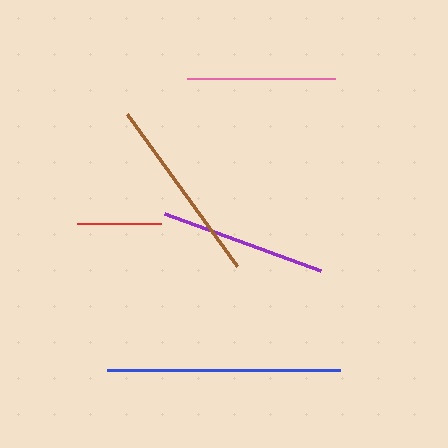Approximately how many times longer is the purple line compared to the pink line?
The purple line is approximately 1.1 times the length of the pink line.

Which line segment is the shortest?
The red line is the shortest at approximately 85 pixels.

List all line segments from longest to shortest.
From longest to shortest: blue, brown, purple, pink, red.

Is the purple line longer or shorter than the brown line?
The brown line is longer than the purple line.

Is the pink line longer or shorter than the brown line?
The brown line is longer than the pink line.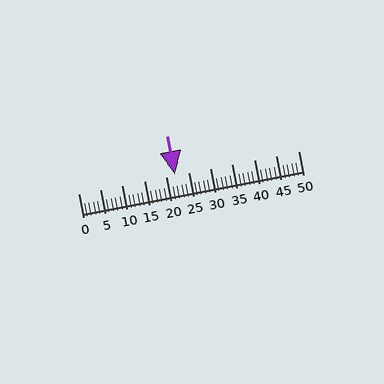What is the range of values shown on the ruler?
The ruler shows values from 0 to 50.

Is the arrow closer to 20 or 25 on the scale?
The arrow is closer to 20.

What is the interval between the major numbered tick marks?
The major tick marks are spaced 5 units apart.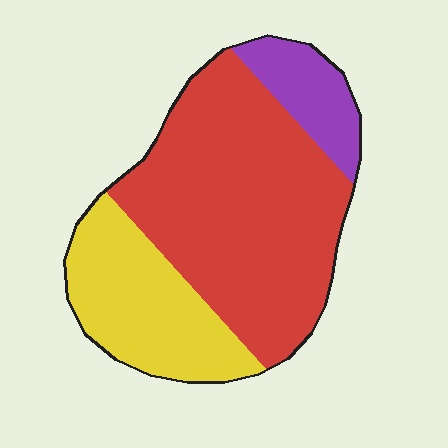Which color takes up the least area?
Purple, at roughly 10%.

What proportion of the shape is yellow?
Yellow takes up about one quarter (1/4) of the shape.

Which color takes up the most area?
Red, at roughly 60%.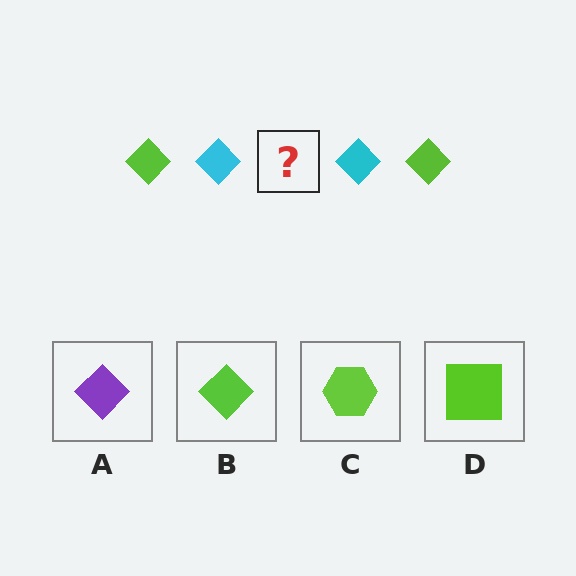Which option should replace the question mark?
Option B.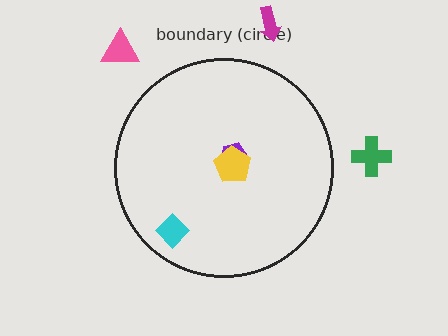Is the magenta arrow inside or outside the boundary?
Outside.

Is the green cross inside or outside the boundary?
Outside.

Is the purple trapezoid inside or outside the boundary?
Inside.